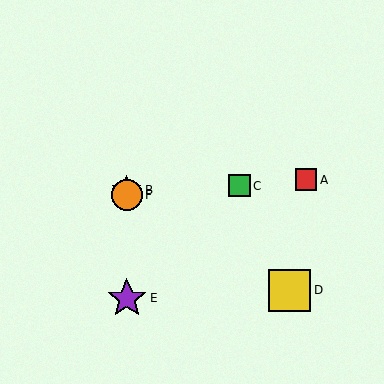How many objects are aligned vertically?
3 objects (B, E, F) are aligned vertically.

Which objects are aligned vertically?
Objects B, E, F are aligned vertically.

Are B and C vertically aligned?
No, B is at x≈127 and C is at x≈239.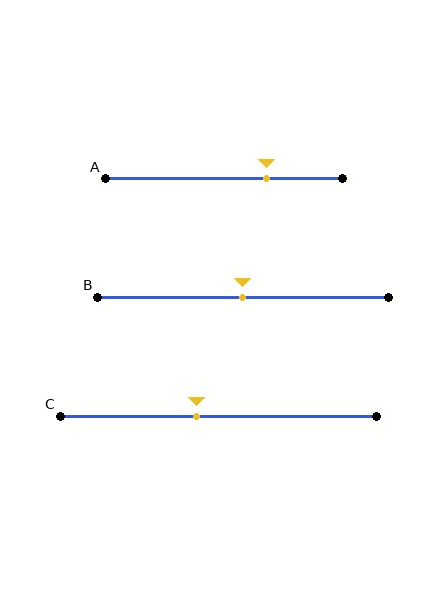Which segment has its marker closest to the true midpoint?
Segment B has its marker closest to the true midpoint.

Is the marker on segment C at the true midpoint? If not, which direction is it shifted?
No, the marker on segment C is shifted to the left by about 7% of the segment length.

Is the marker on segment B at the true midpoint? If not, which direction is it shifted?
Yes, the marker on segment B is at the true midpoint.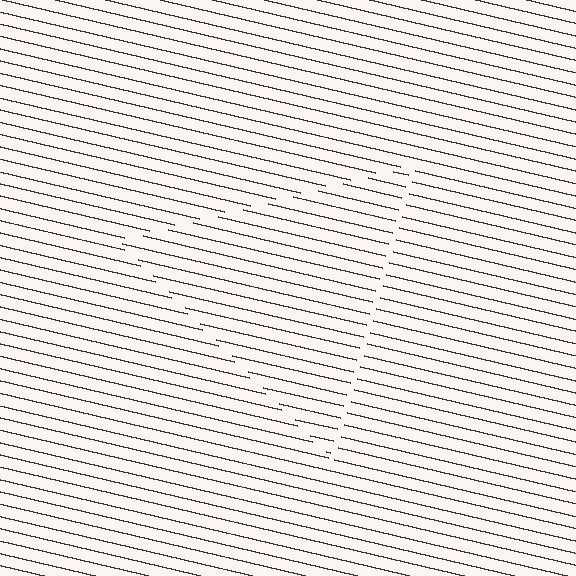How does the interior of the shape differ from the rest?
The interior of the shape contains the same grating, shifted by half a period — the contour is defined by the phase discontinuity where line-ends from the inner and outer gratings abut.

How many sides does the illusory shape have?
3 sides — the line-ends trace a triangle.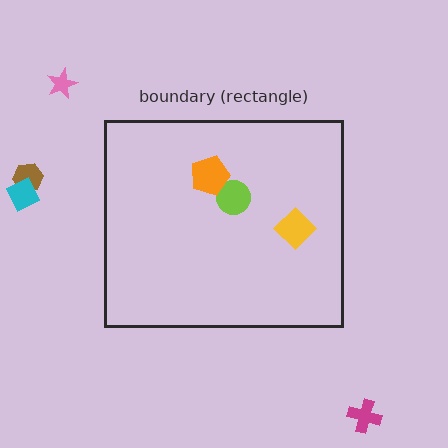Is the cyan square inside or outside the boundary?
Outside.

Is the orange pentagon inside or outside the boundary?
Inside.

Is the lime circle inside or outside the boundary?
Inside.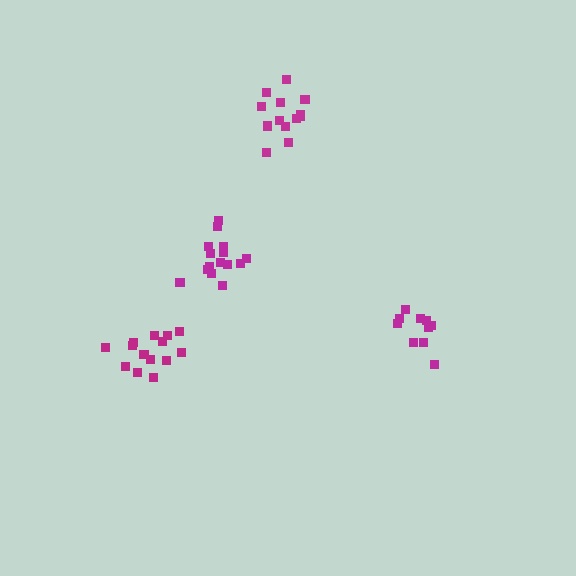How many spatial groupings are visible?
There are 4 spatial groupings.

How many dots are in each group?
Group 1: 14 dots, Group 2: 10 dots, Group 3: 15 dots, Group 4: 14 dots (53 total).